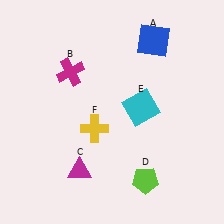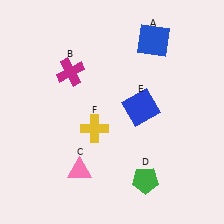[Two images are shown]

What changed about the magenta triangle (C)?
In Image 1, C is magenta. In Image 2, it changed to pink.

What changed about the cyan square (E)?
In Image 1, E is cyan. In Image 2, it changed to blue.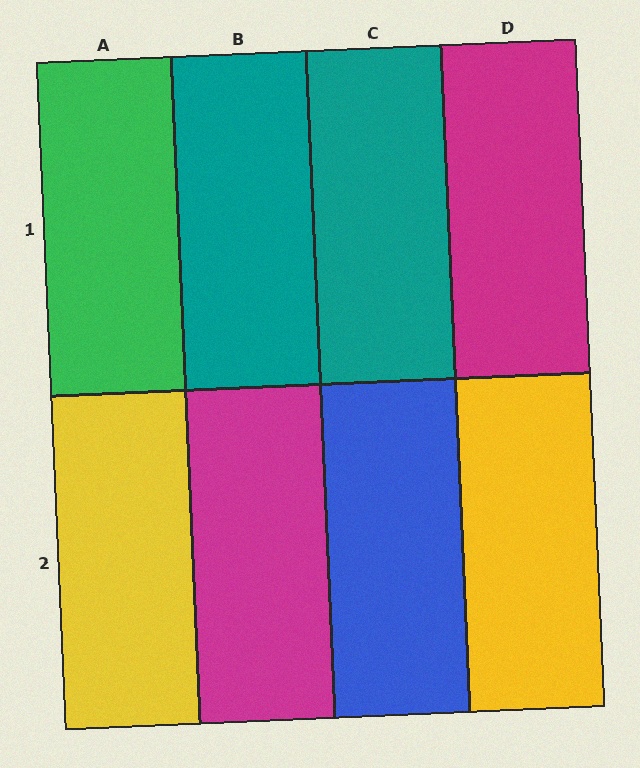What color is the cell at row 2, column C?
Blue.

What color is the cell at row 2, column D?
Yellow.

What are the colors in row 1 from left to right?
Green, teal, teal, magenta.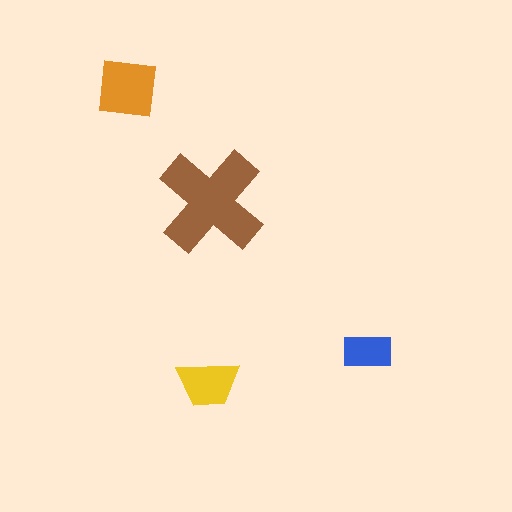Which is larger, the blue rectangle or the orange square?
The orange square.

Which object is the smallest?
The blue rectangle.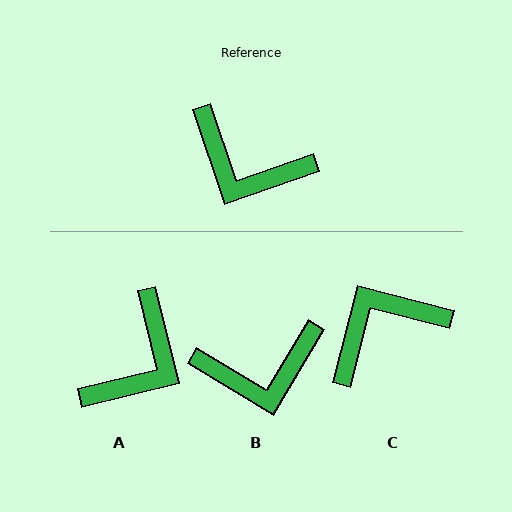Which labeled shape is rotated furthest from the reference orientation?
C, about 123 degrees away.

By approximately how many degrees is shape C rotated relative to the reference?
Approximately 123 degrees clockwise.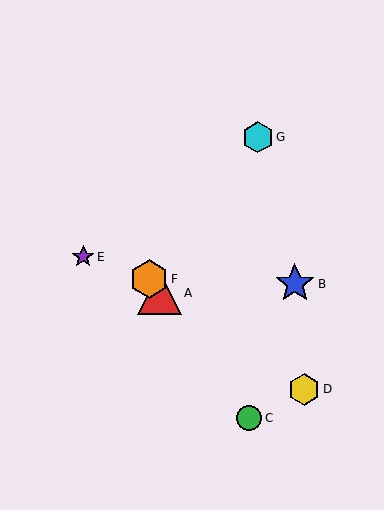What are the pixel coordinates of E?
Object E is at (83, 257).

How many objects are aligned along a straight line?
3 objects (A, C, F) are aligned along a straight line.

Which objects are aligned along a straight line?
Objects A, C, F are aligned along a straight line.